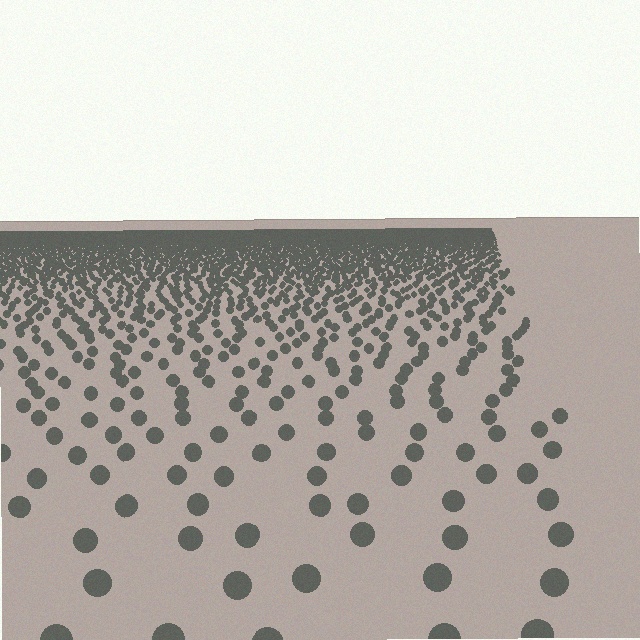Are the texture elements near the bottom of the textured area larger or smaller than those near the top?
Larger. Near the bottom, elements are closer to the viewer and appear at a bigger on-screen size.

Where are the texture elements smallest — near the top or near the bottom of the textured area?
Near the top.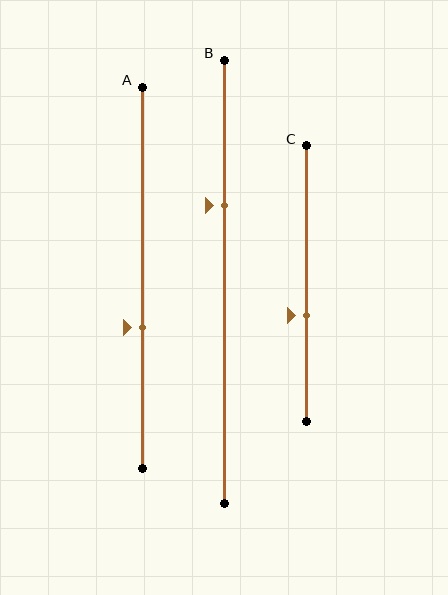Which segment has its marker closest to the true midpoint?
Segment C has its marker closest to the true midpoint.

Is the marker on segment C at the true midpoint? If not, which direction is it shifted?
No, the marker on segment C is shifted downward by about 12% of the segment length.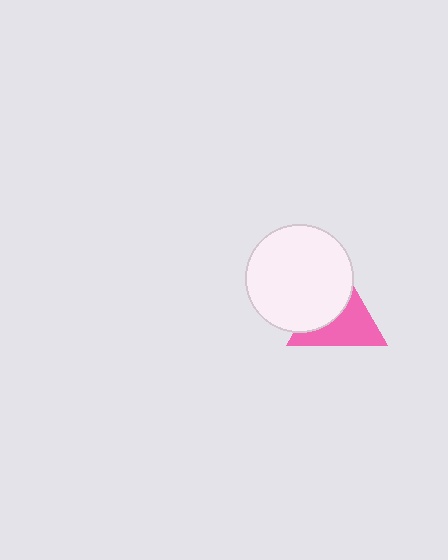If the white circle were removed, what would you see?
You would see the complete pink triangle.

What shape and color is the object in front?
The object in front is a white circle.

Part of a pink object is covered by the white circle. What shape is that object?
It is a triangle.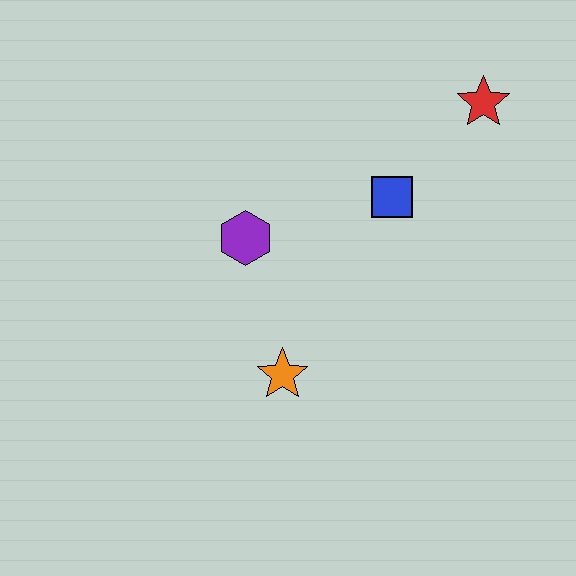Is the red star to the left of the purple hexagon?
No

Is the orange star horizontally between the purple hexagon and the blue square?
Yes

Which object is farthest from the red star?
The orange star is farthest from the red star.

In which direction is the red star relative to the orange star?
The red star is above the orange star.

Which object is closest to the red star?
The blue square is closest to the red star.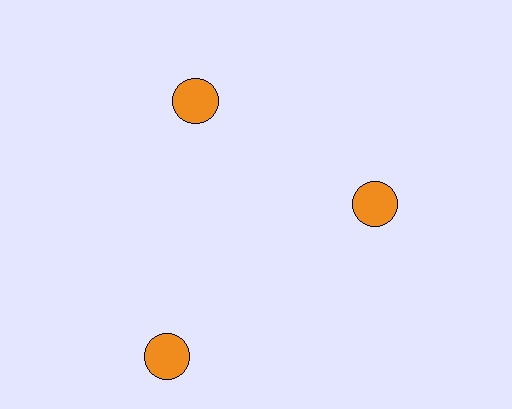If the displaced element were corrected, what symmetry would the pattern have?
It would have 3-fold rotational symmetry — the pattern would map onto itself every 120 degrees.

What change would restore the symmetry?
The symmetry would be restored by moving it inward, back onto the ring so that all 3 circles sit at equal angles and equal distance from the center.